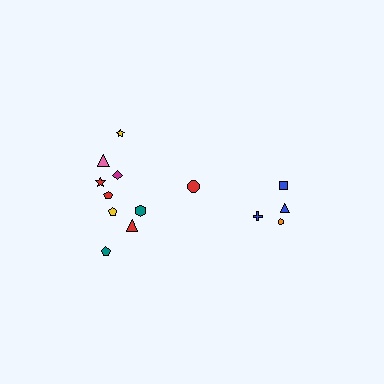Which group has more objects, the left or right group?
The left group.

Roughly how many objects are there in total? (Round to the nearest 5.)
Roughly 15 objects in total.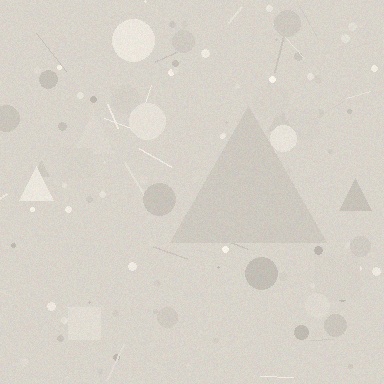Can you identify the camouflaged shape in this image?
The camouflaged shape is a triangle.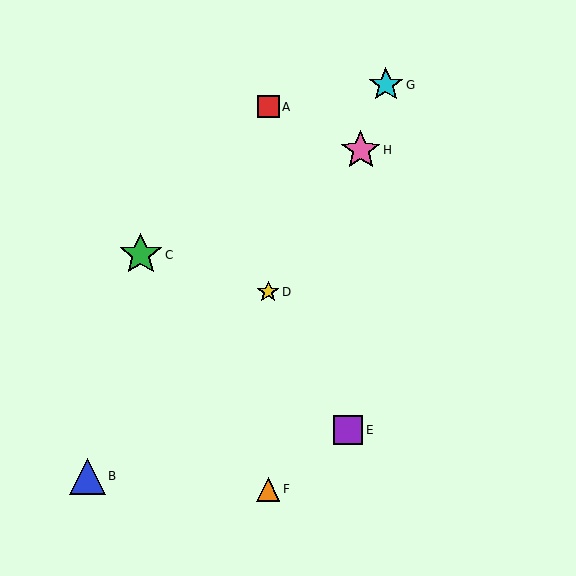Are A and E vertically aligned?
No, A is at x≈268 and E is at x≈348.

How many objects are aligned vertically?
3 objects (A, D, F) are aligned vertically.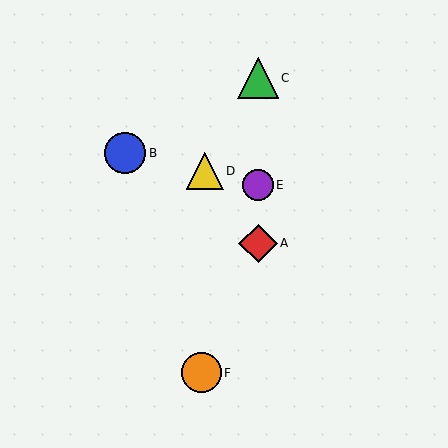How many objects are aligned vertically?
3 objects (A, C, E) are aligned vertically.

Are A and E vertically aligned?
Yes, both are at x≈258.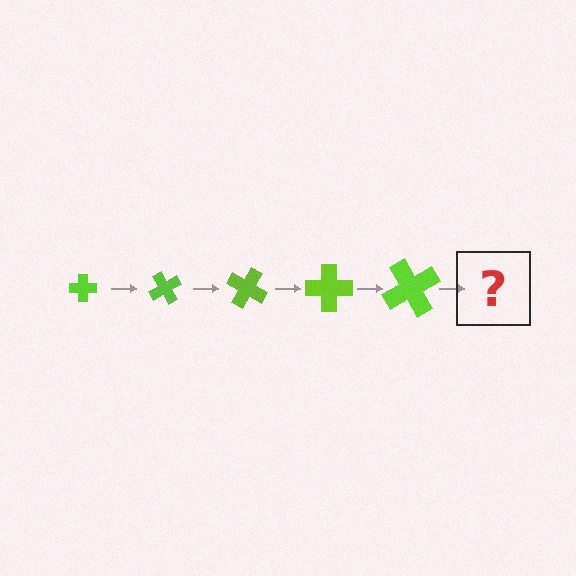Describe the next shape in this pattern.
It should be a cross, larger than the previous one and rotated 300 degrees from the start.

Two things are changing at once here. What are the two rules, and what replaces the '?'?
The two rules are that the cross grows larger each step and it rotates 60 degrees each step. The '?' should be a cross, larger than the previous one and rotated 300 degrees from the start.